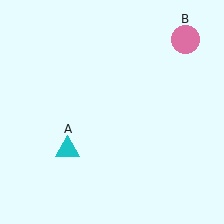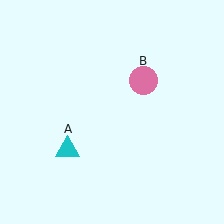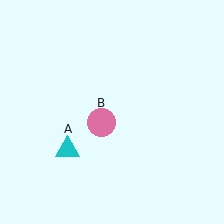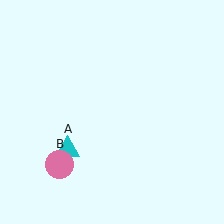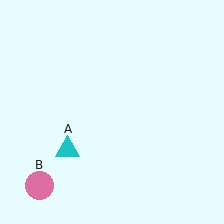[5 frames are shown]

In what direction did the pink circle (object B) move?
The pink circle (object B) moved down and to the left.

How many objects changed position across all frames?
1 object changed position: pink circle (object B).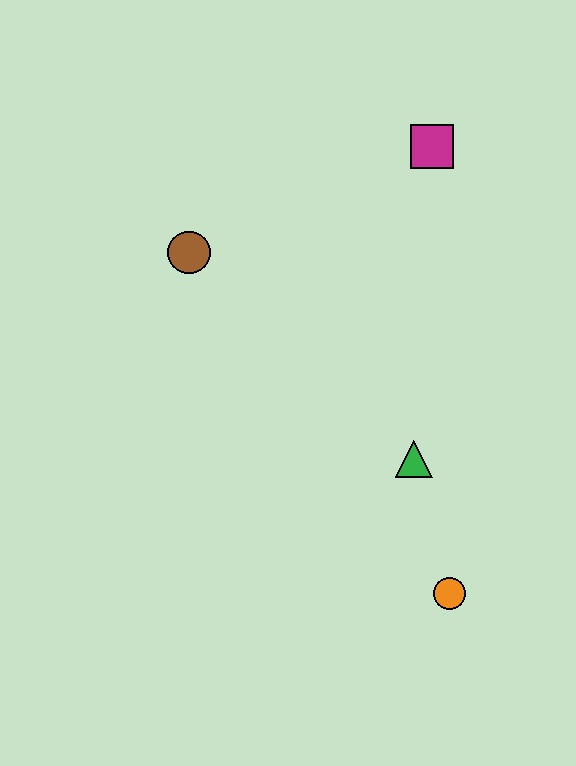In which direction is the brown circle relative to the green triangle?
The brown circle is to the left of the green triangle.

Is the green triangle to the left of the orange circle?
Yes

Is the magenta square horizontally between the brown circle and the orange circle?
Yes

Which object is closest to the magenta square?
The brown circle is closest to the magenta square.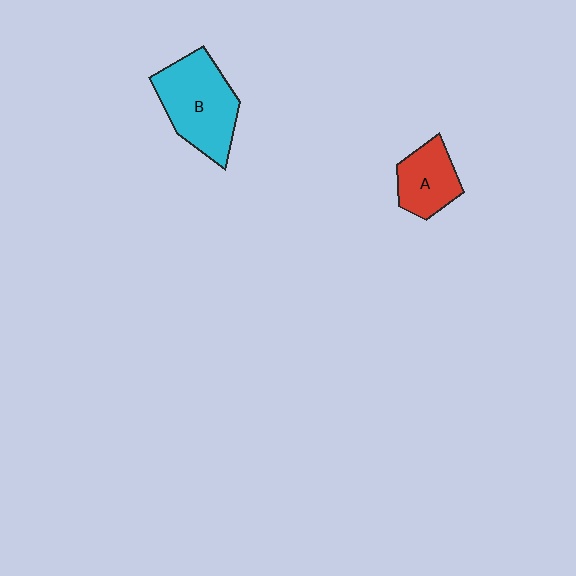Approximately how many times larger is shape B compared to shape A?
Approximately 1.7 times.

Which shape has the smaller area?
Shape A (red).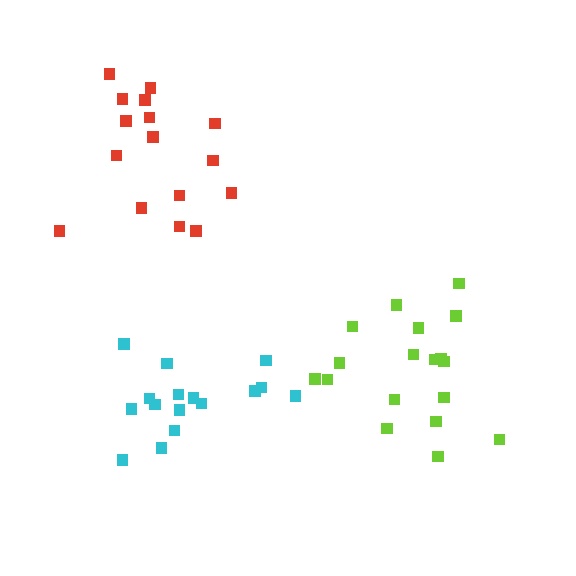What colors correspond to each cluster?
The clusters are colored: cyan, lime, red.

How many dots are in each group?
Group 1: 16 dots, Group 2: 18 dots, Group 3: 16 dots (50 total).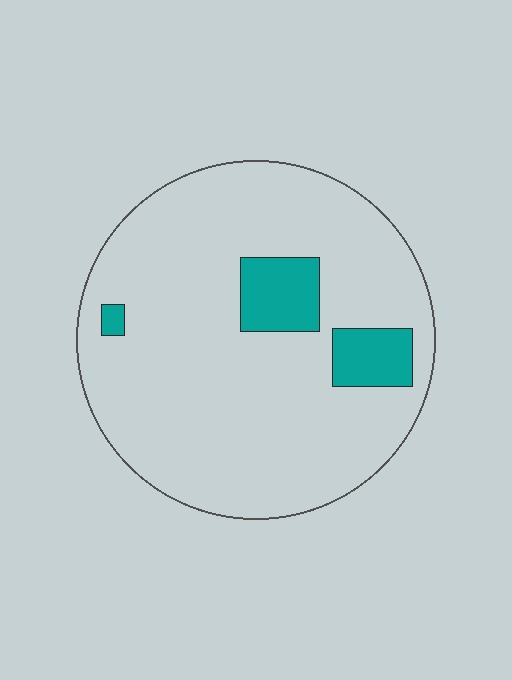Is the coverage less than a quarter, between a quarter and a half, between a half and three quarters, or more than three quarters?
Less than a quarter.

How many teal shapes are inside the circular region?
3.